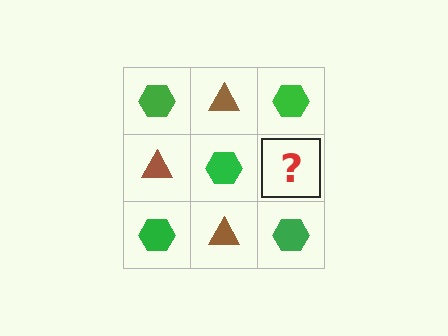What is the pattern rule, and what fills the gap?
The rule is that it alternates green hexagon and brown triangle in a checkerboard pattern. The gap should be filled with a brown triangle.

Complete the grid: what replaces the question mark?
The question mark should be replaced with a brown triangle.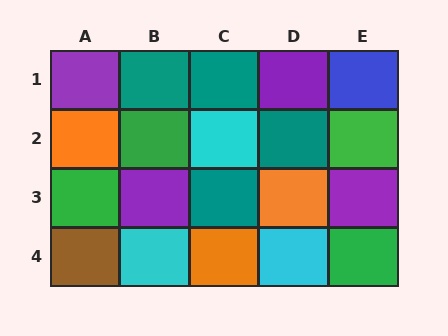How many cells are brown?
1 cell is brown.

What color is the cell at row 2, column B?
Green.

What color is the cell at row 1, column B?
Teal.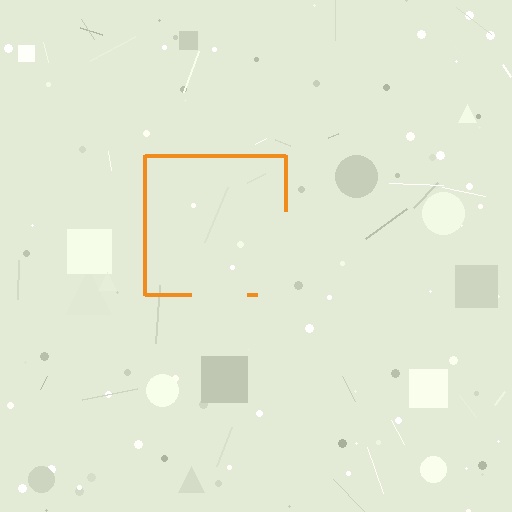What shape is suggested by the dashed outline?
The dashed outline suggests a square.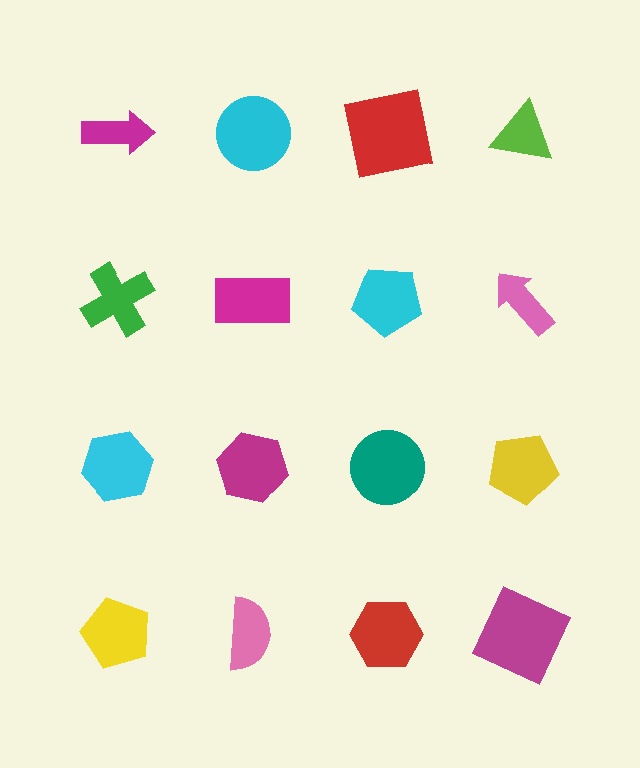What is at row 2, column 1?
A green cross.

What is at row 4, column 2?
A pink semicircle.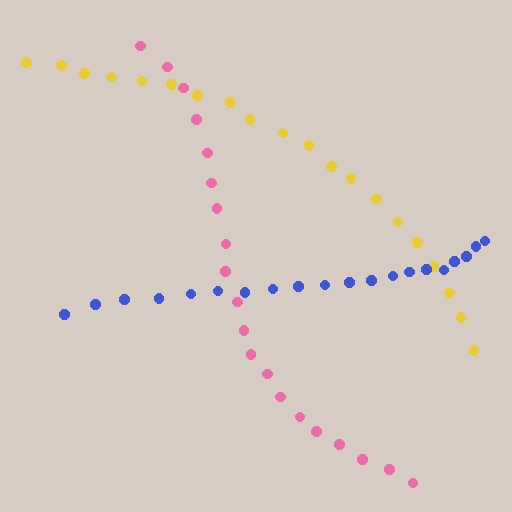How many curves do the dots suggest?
There are 3 distinct paths.